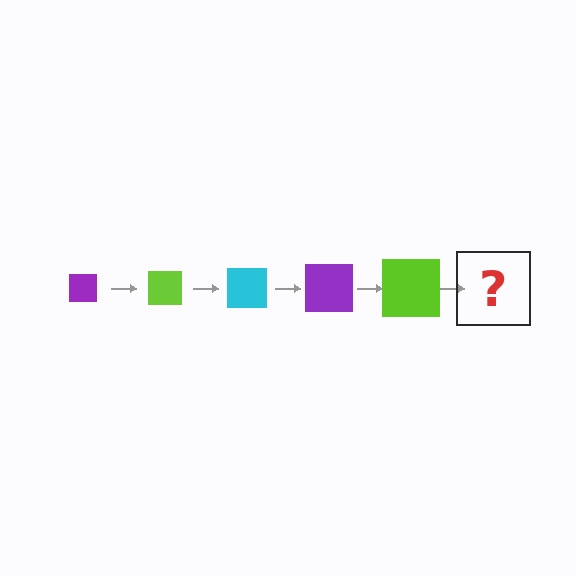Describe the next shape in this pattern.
It should be a cyan square, larger than the previous one.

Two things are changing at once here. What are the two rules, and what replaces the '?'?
The two rules are that the square grows larger each step and the color cycles through purple, lime, and cyan. The '?' should be a cyan square, larger than the previous one.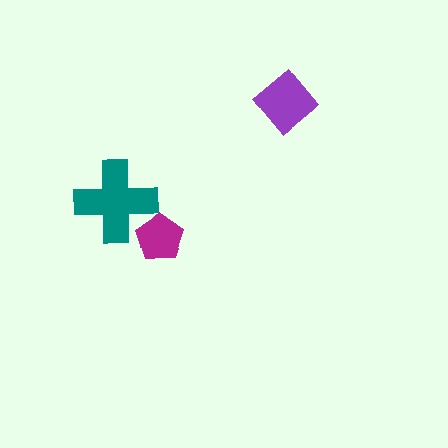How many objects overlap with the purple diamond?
0 objects overlap with the purple diamond.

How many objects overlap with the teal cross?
1 object overlaps with the teal cross.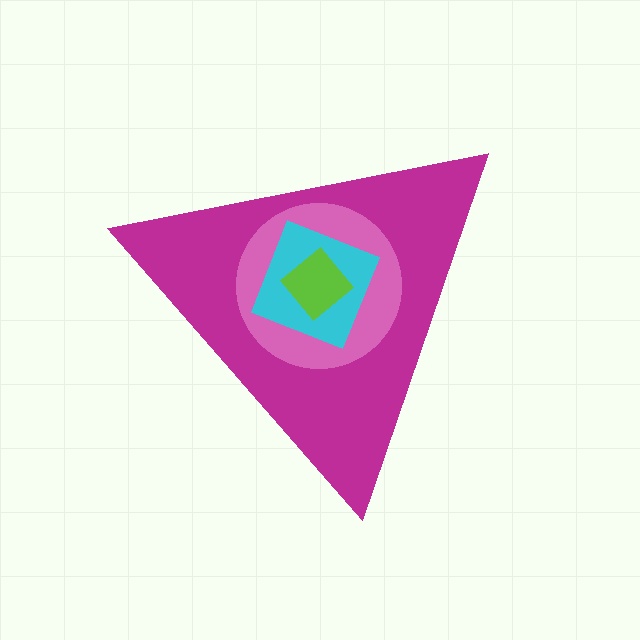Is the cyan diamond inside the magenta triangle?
Yes.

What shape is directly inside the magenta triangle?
The pink circle.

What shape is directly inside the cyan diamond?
The lime diamond.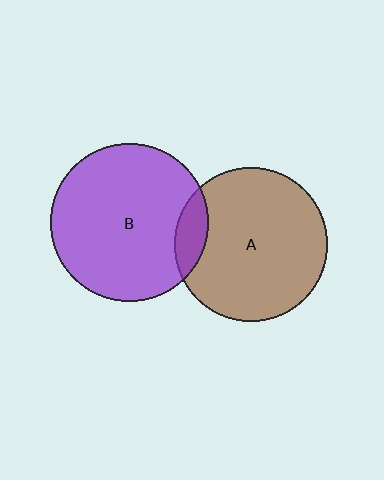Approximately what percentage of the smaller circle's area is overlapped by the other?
Approximately 10%.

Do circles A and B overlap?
Yes.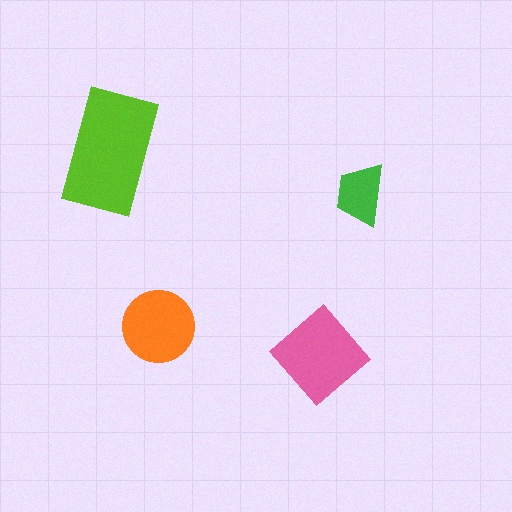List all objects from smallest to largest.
The green trapezoid, the orange circle, the pink diamond, the lime rectangle.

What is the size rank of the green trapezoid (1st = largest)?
4th.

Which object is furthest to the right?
The green trapezoid is rightmost.